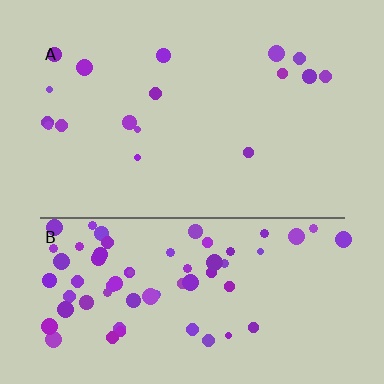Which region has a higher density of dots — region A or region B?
B (the bottom).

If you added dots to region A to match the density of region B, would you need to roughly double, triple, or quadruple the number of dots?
Approximately quadruple.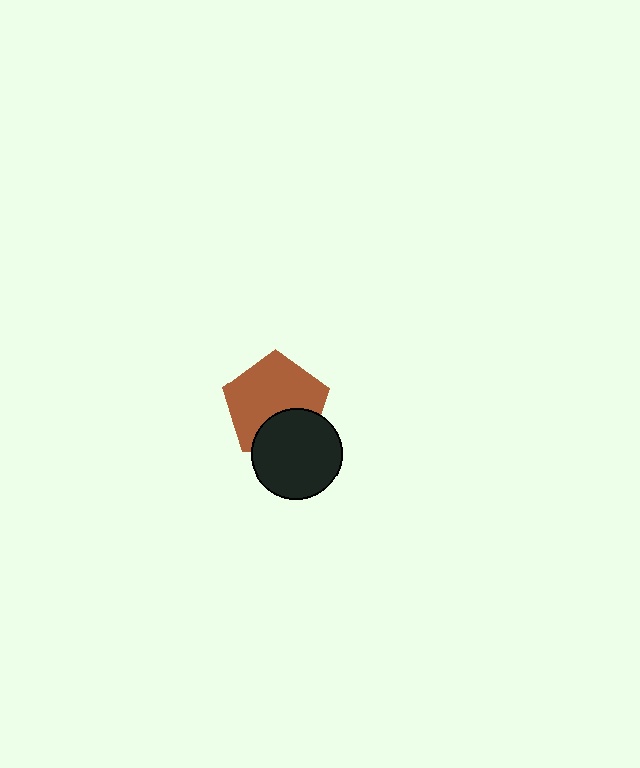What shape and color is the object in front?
The object in front is a black circle.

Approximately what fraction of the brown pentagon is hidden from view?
Roughly 31% of the brown pentagon is hidden behind the black circle.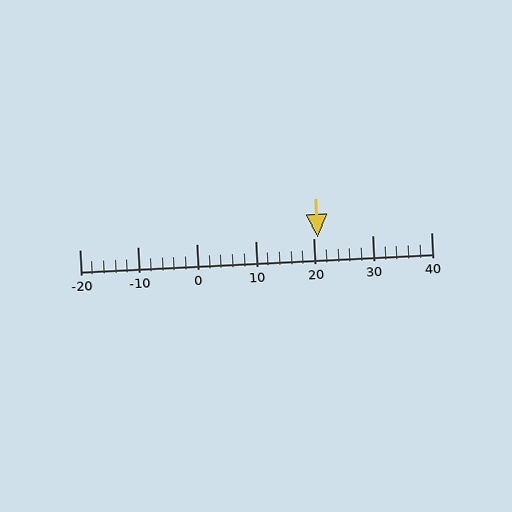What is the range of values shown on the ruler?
The ruler shows values from -20 to 40.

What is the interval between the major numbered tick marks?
The major tick marks are spaced 10 units apart.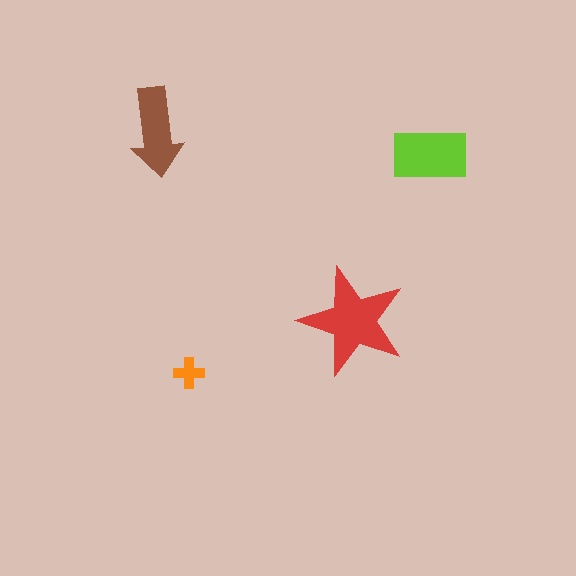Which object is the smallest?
The orange cross.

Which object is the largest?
The red star.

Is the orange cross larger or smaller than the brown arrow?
Smaller.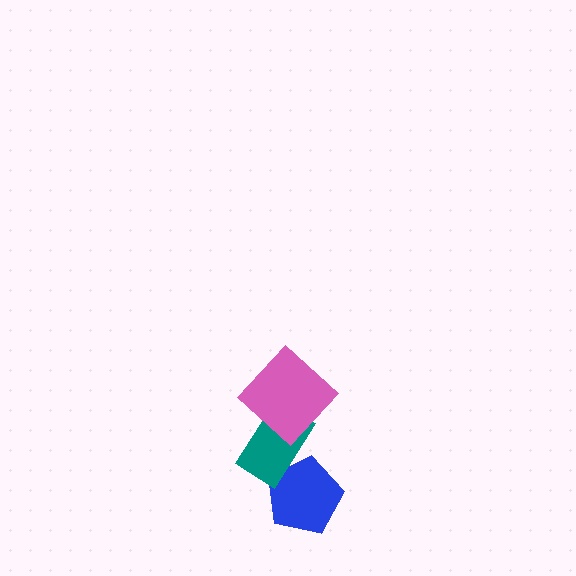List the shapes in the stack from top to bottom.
From top to bottom: the pink diamond, the teal rectangle, the blue pentagon.